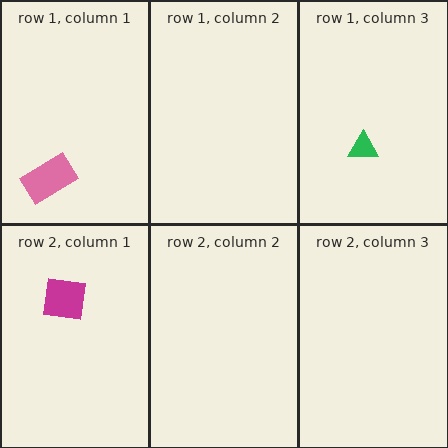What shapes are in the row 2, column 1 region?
The magenta square.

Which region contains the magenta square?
The row 2, column 1 region.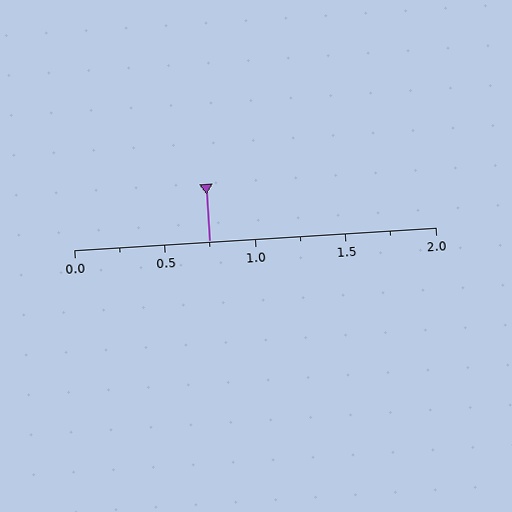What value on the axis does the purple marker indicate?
The marker indicates approximately 0.75.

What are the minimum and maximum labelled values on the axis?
The axis runs from 0.0 to 2.0.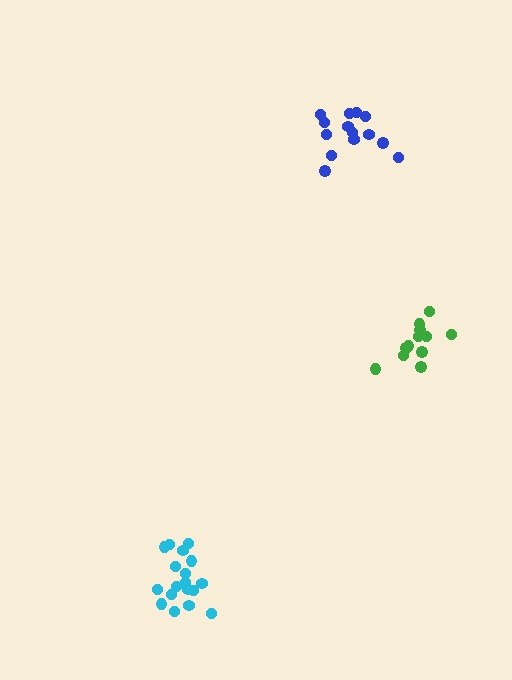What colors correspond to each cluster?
The clusters are colored: cyan, green, blue.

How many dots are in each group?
Group 1: 18 dots, Group 2: 12 dots, Group 3: 14 dots (44 total).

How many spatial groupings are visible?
There are 3 spatial groupings.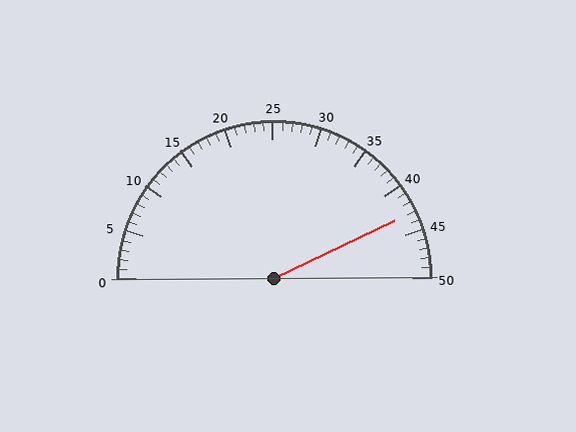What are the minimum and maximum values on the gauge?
The gauge ranges from 0 to 50.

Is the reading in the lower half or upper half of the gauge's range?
The reading is in the upper half of the range (0 to 50).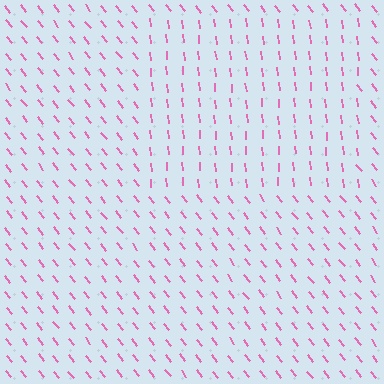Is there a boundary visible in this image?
Yes, there is a texture boundary formed by a change in line orientation.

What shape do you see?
I see a rectangle.